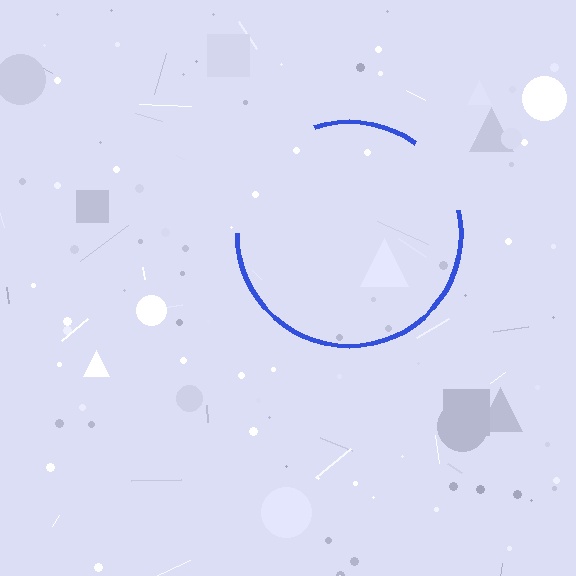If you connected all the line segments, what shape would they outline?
They would outline a circle.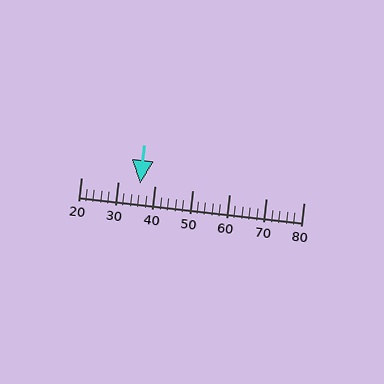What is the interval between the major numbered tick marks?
The major tick marks are spaced 10 units apart.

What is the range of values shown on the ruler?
The ruler shows values from 20 to 80.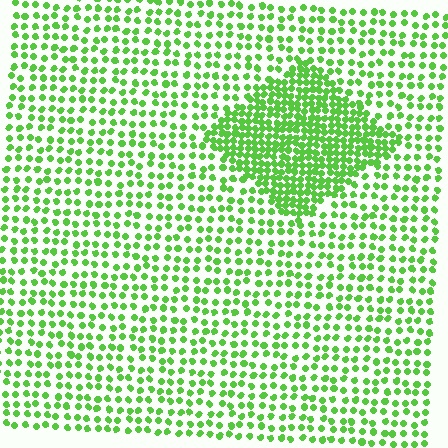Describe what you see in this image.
The image contains small lime elements arranged at two different densities. A diamond-shaped region is visible where the elements are more densely packed than the surrounding area.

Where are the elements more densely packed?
The elements are more densely packed inside the diamond boundary.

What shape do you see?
I see a diamond.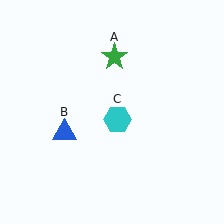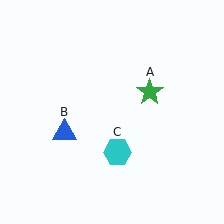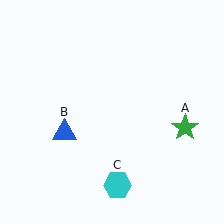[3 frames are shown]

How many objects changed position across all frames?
2 objects changed position: green star (object A), cyan hexagon (object C).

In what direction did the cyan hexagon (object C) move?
The cyan hexagon (object C) moved down.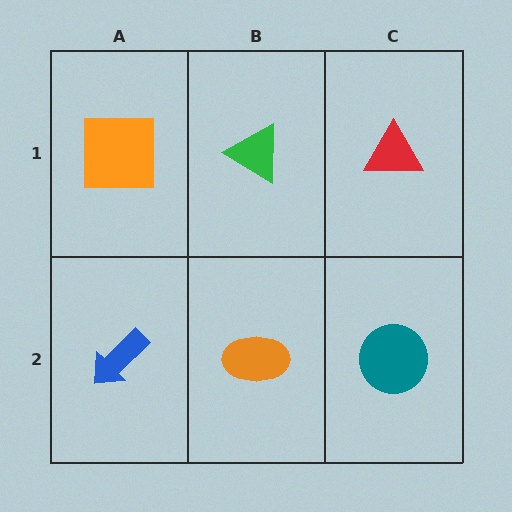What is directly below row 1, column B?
An orange ellipse.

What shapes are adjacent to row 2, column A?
An orange square (row 1, column A), an orange ellipse (row 2, column B).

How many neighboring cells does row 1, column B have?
3.